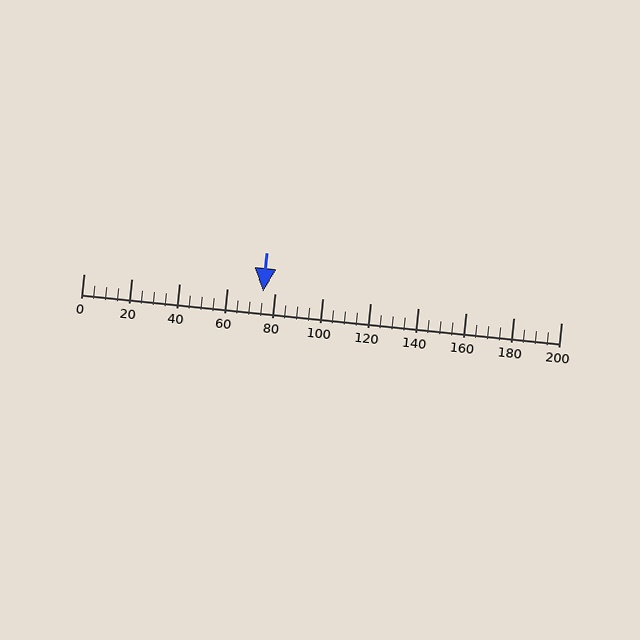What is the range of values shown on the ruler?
The ruler shows values from 0 to 200.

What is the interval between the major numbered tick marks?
The major tick marks are spaced 20 units apart.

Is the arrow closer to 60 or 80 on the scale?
The arrow is closer to 80.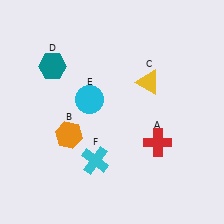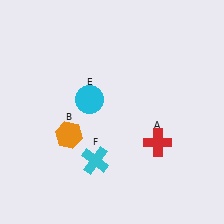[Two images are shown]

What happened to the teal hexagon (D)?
The teal hexagon (D) was removed in Image 2. It was in the top-left area of Image 1.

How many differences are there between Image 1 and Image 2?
There are 2 differences between the two images.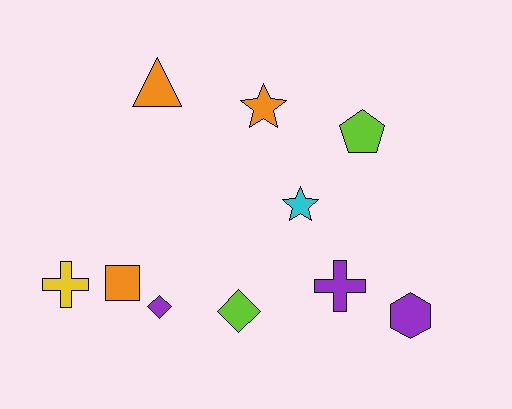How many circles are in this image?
There are no circles.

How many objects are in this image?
There are 10 objects.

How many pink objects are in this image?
There are no pink objects.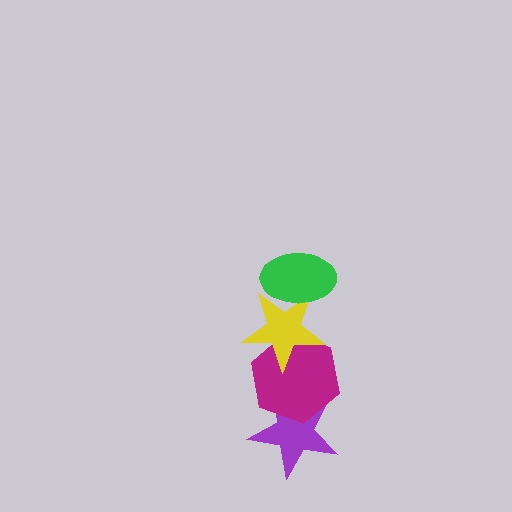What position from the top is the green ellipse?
The green ellipse is 1st from the top.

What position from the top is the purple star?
The purple star is 4th from the top.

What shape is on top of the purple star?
The magenta hexagon is on top of the purple star.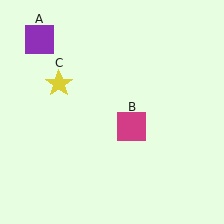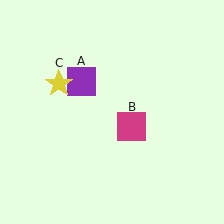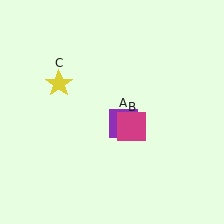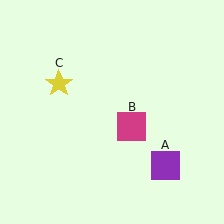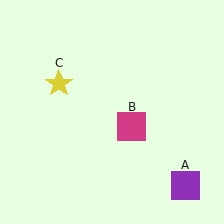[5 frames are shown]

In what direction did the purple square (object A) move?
The purple square (object A) moved down and to the right.